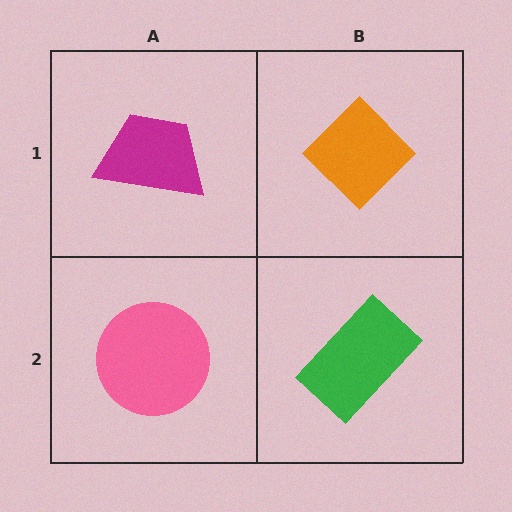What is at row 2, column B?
A green rectangle.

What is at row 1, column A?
A magenta trapezoid.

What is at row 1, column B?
An orange diamond.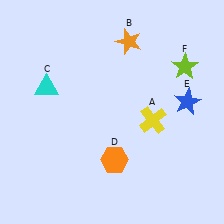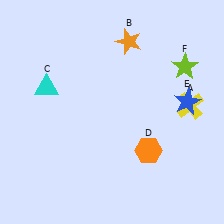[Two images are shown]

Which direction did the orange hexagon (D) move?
The orange hexagon (D) moved right.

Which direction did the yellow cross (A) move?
The yellow cross (A) moved right.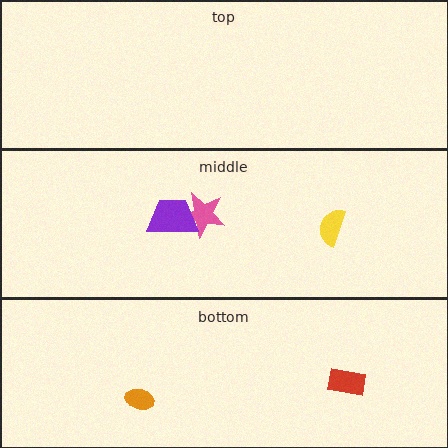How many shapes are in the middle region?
3.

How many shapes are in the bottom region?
2.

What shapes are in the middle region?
The pink star, the yellow semicircle, the purple trapezoid.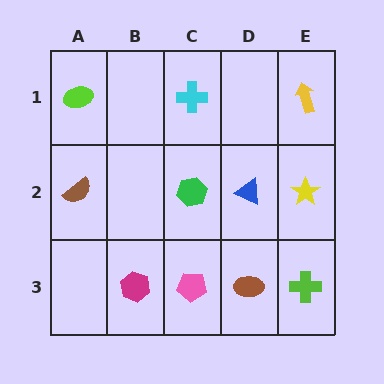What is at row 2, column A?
A brown semicircle.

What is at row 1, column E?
A yellow arrow.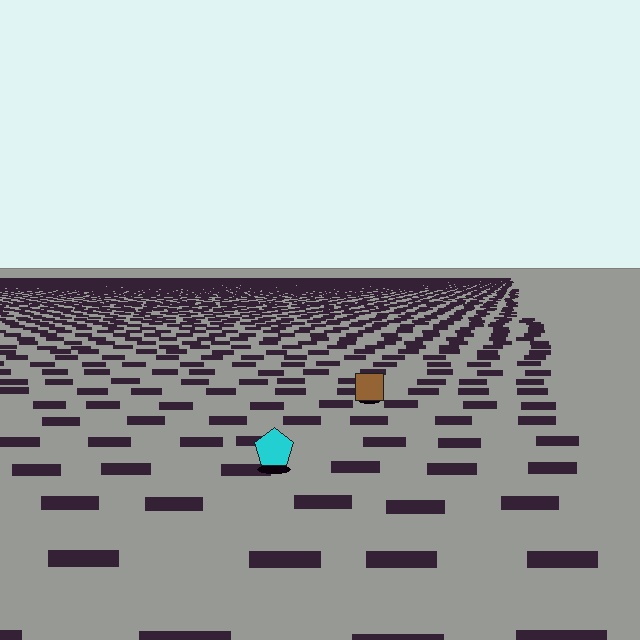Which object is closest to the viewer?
The cyan pentagon is closest. The texture marks near it are larger and more spread out.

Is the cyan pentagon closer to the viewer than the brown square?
Yes. The cyan pentagon is closer — you can tell from the texture gradient: the ground texture is coarser near it.